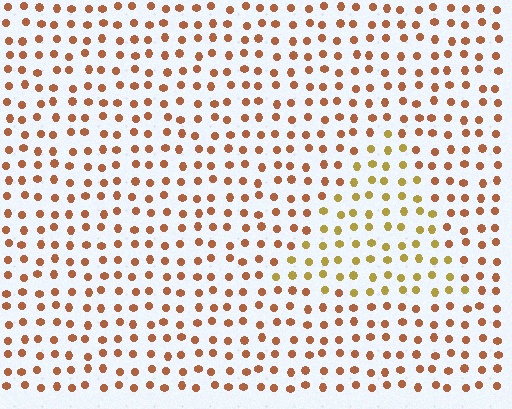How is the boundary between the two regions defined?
The boundary is defined purely by a slight shift in hue (about 32 degrees). Spacing, size, and orientation are identical on both sides.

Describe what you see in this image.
The image is filled with small brown elements in a uniform arrangement. A triangle-shaped region is visible where the elements are tinted to a slightly different hue, forming a subtle color boundary.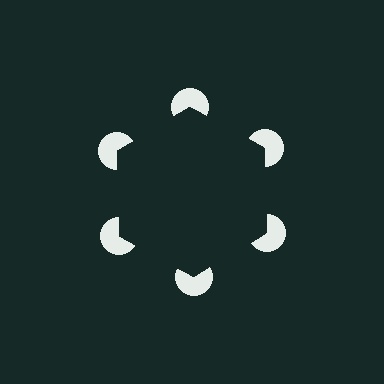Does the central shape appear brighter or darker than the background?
It typically appears slightly darker than the background, even though no actual brightness change is drawn.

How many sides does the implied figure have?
6 sides.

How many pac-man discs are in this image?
There are 6 — one at each vertex of the illusory hexagon.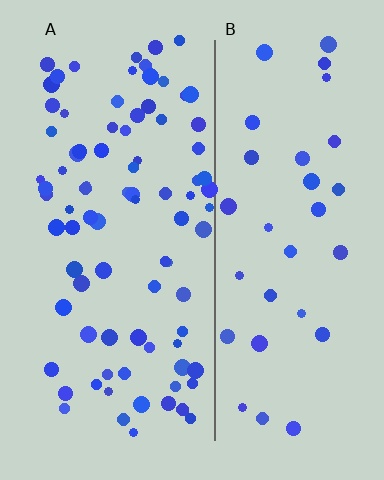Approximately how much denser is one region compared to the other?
Approximately 2.6× — region A over region B.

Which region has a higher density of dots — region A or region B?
A (the left).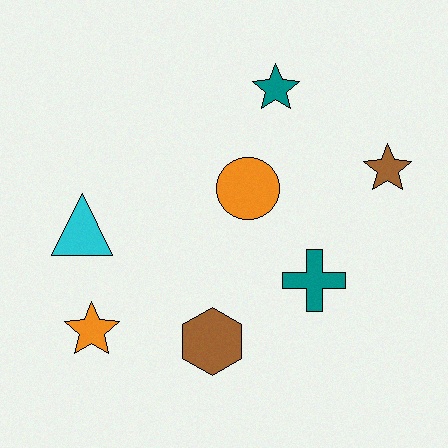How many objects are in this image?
There are 7 objects.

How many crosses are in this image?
There is 1 cross.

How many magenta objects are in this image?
There are no magenta objects.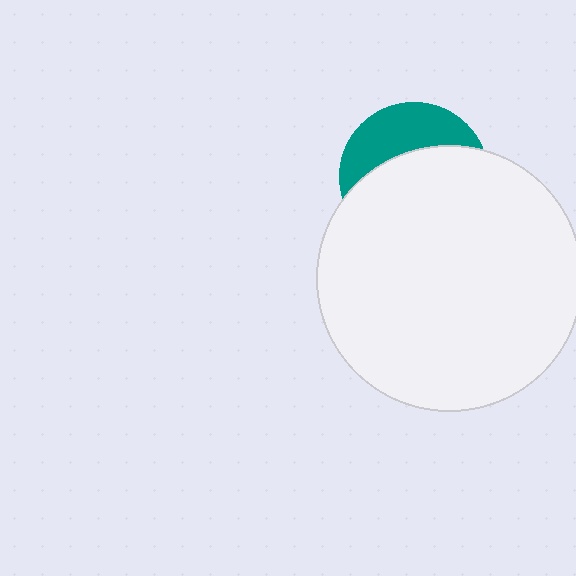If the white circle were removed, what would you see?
You would see the complete teal circle.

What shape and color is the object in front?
The object in front is a white circle.